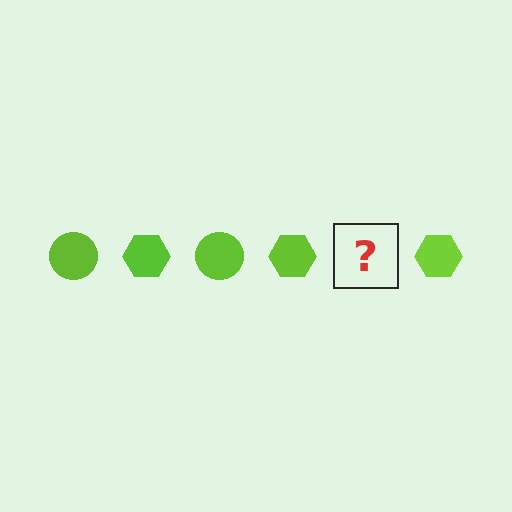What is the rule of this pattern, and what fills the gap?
The rule is that the pattern cycles through circle, hexagon shapes in lime. The gap should be filled with a lime circle.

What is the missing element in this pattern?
The missing element is a lime circle.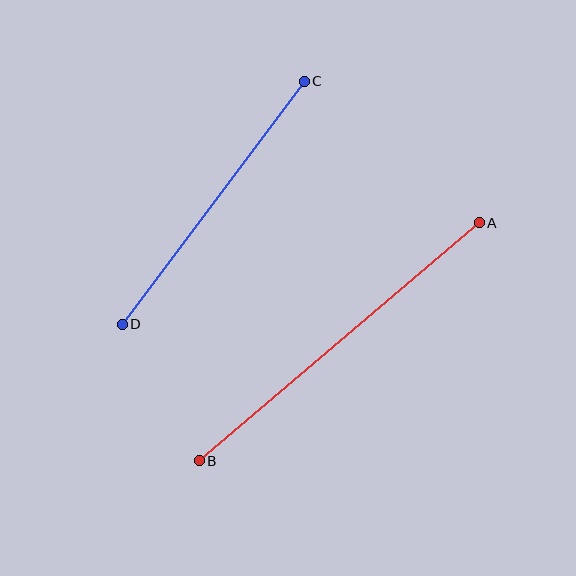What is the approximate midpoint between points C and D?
The midpoint is at approximately (213, 203) pixels.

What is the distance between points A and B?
The distance is approximately 368 pixels.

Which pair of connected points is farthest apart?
Points A and B are farthest apart.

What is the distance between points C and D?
The distance is approximately 304 pixels.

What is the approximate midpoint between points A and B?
The midpoint is at approximately (339, 342) pixels.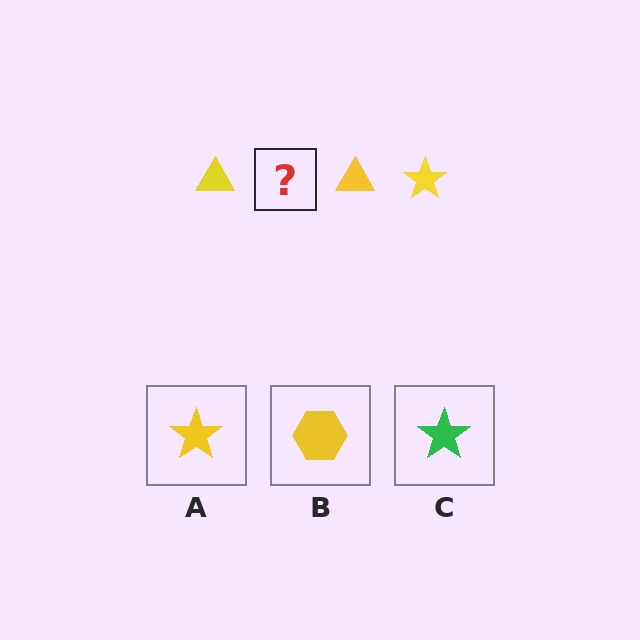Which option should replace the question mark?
Option A.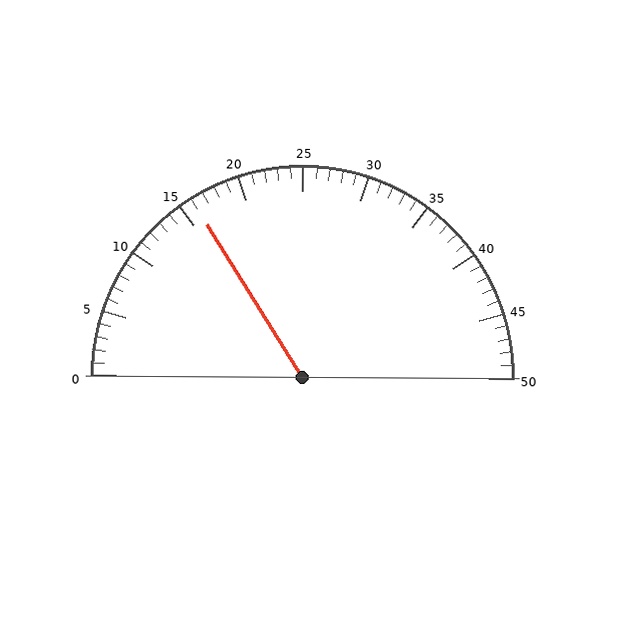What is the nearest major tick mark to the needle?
The nearest major tick mark is 15.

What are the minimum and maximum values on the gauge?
The gauge ranges from 0 to 50.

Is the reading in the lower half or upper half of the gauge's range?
The reading is in the lower half of the range (0 to 50).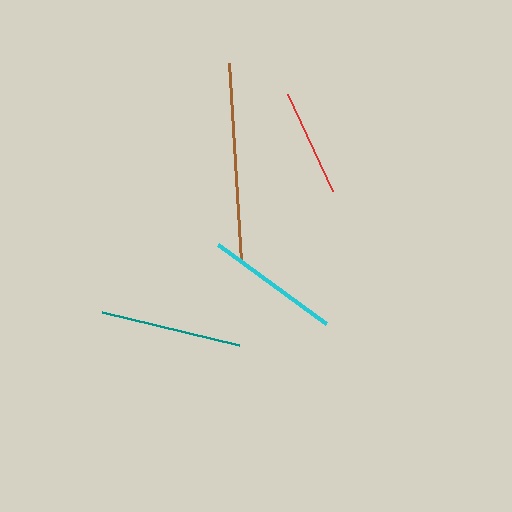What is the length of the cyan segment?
The cyan segment is approximately 134 pixels long.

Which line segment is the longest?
The brown line is the longest at approximately 198 pixels.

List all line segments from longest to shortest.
From longest to shortest: brown, teal, cyan, red.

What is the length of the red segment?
The red segment is approximately 107 pixels long.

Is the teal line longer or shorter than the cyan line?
The teal line is longer than the cyan line.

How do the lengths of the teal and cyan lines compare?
The teal and cyan lines are approximately the same length.